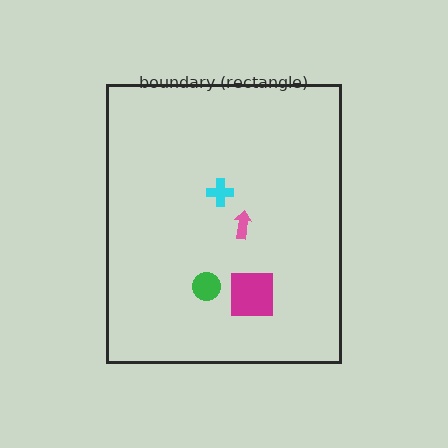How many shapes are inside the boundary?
4 inside, 0 outside.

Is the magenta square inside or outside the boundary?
Inside.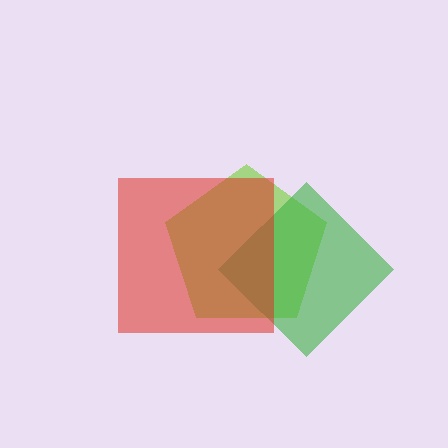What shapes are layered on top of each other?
The layered shapes are: a lime pentagon, a green diamond, a red square.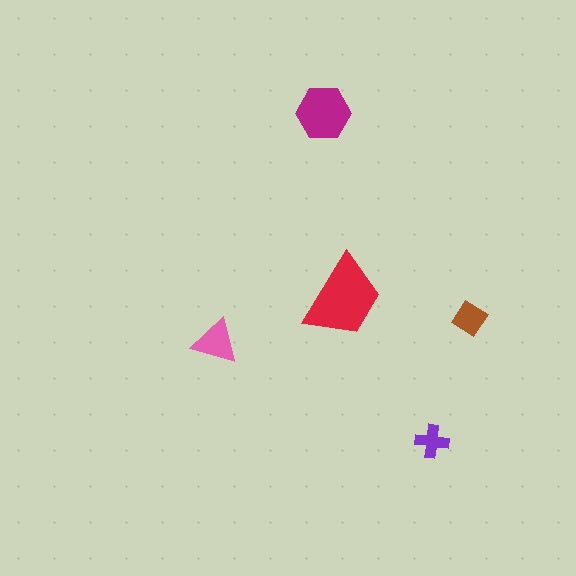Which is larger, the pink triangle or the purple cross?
The pink triangle.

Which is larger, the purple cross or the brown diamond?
The brown diamond.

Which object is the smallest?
The purple cross.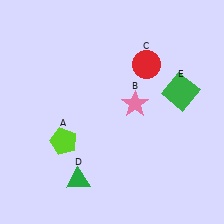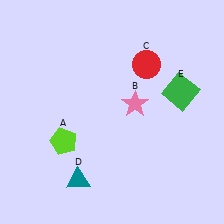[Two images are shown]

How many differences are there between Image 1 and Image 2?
There is 1 difference between the two images.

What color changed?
The triangle (D) changed from green in Image 1 to teal in Image 2.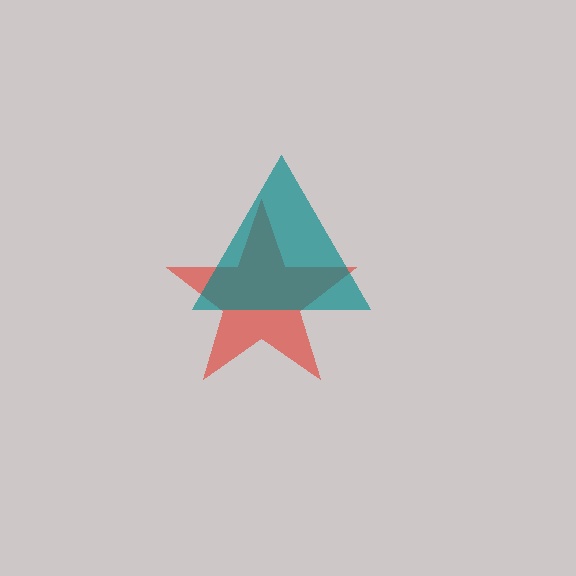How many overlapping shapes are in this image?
There are 2 overlapping shapes in the image.